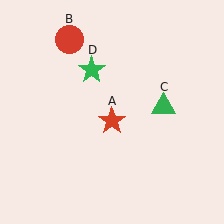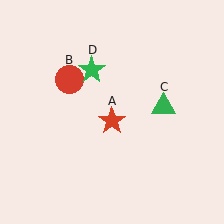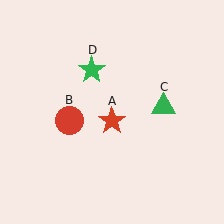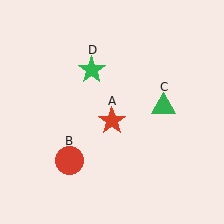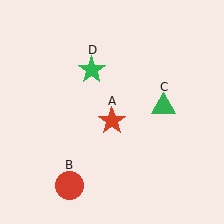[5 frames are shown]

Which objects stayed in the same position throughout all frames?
Red star (object A) and green triangle (object C) and green star (object D) remained stationary.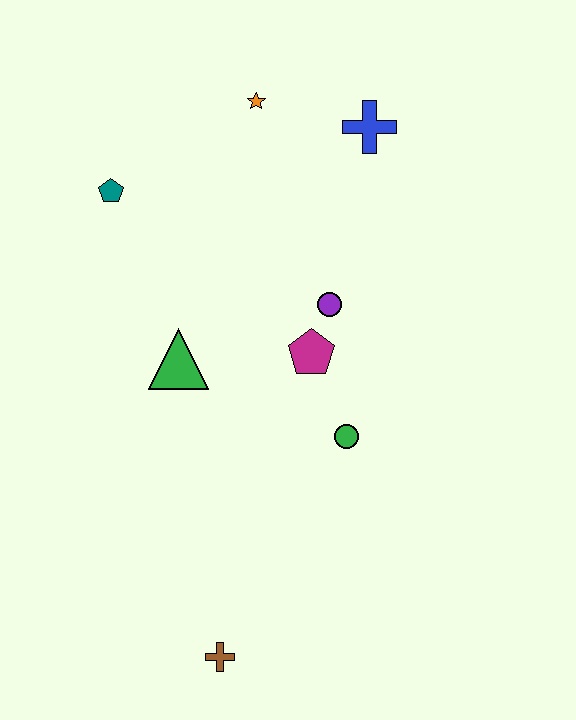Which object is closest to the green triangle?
The magenta pentagon is closest to the green triangle.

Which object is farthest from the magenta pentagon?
The brown cross is farthest from the magenta pentagon.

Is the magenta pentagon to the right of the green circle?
No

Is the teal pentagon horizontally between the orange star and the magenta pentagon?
No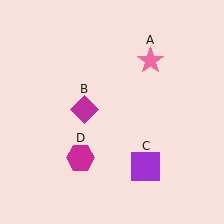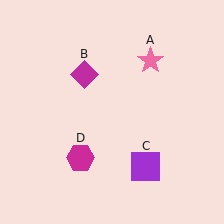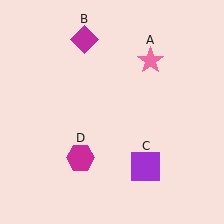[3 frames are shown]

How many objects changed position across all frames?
1 object changed position: magenta diamond (object B).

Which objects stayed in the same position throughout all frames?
Pink star (object A) and purple square (object C) and magenta hexagon (object D) remained stationary.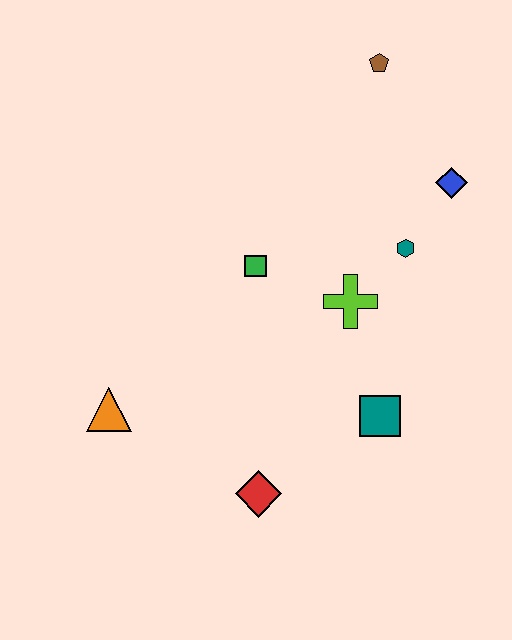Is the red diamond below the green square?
Yes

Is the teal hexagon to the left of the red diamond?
No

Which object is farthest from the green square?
The brown pentagon is farthest from the green square.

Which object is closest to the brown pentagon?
The blue diamond is closest to the brown pentagon.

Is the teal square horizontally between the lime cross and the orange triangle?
No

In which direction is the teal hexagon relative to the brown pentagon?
The teal hexagon is below the brown pentagon.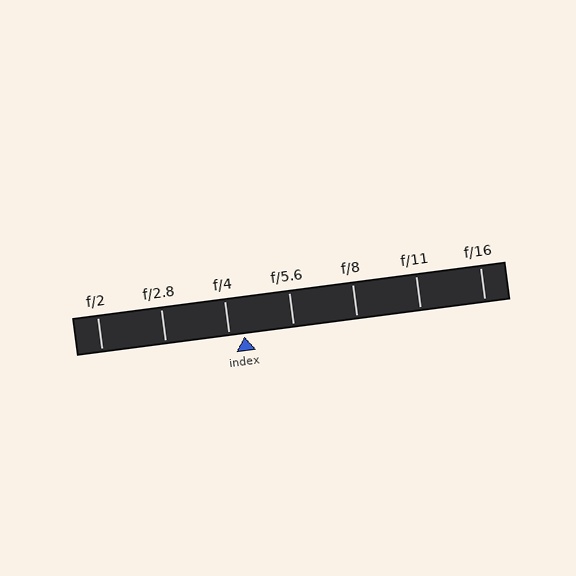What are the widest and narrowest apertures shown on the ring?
The widest aperture shown is f/2 and the narrowest is f/16.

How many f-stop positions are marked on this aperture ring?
There are 7 f-stop positions marked.